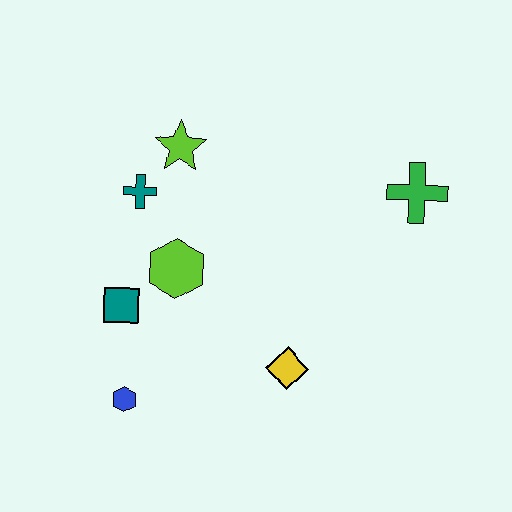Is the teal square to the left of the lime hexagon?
Yes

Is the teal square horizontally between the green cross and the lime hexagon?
No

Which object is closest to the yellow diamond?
The lime hexagon is closest to the yellow diamond.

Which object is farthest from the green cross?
The blue hexagon is farthest from the green cross.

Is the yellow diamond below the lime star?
Yes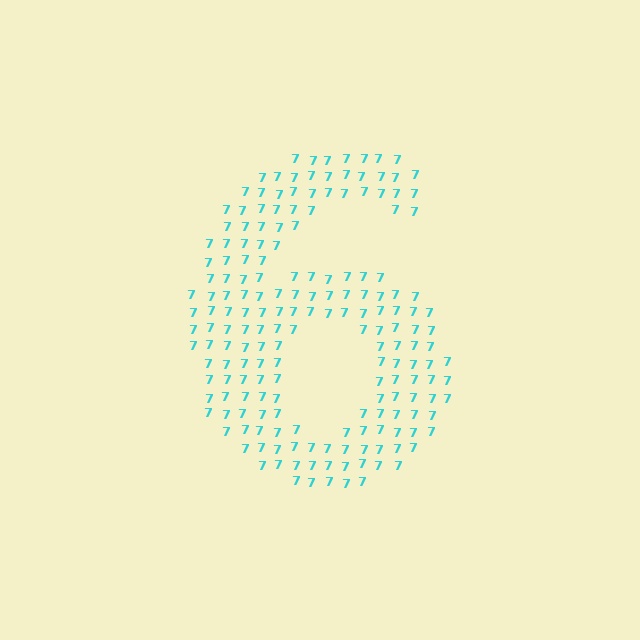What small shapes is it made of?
It is made of small digit 7's.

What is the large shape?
The large shape is the digit 6.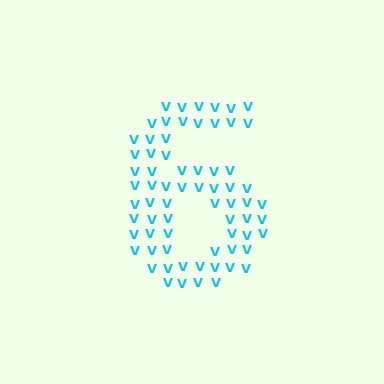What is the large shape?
The large shape is the digit 6.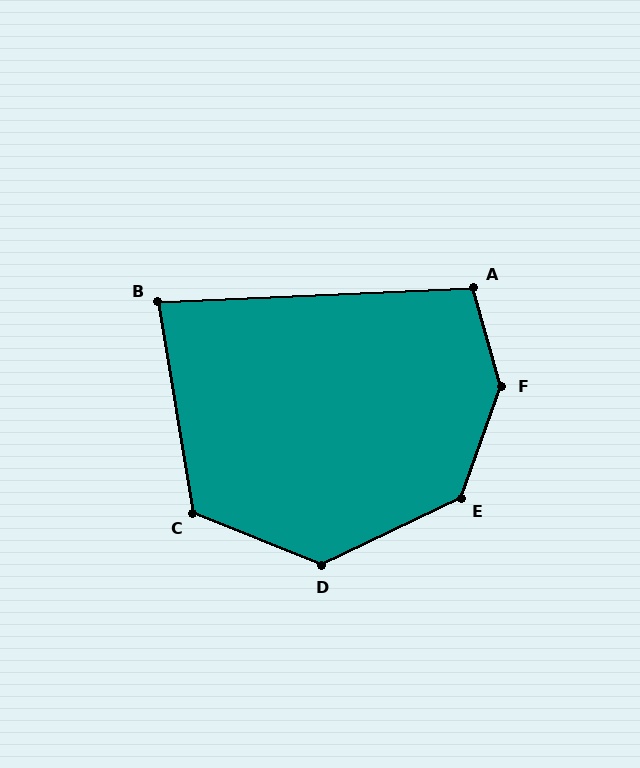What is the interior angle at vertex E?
Approximately 136 degrees (obtuse).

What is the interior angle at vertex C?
Approximately 121 degrees (obtuse).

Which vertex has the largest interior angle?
F, at approximately 144 degrees.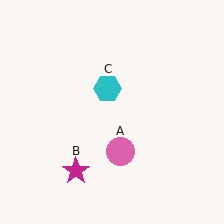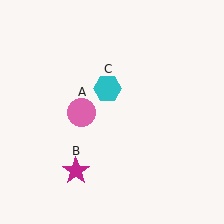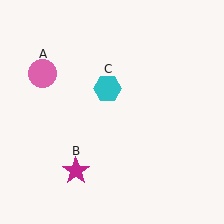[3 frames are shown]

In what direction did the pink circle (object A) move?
The pink circle (object A) moved up and to the left.